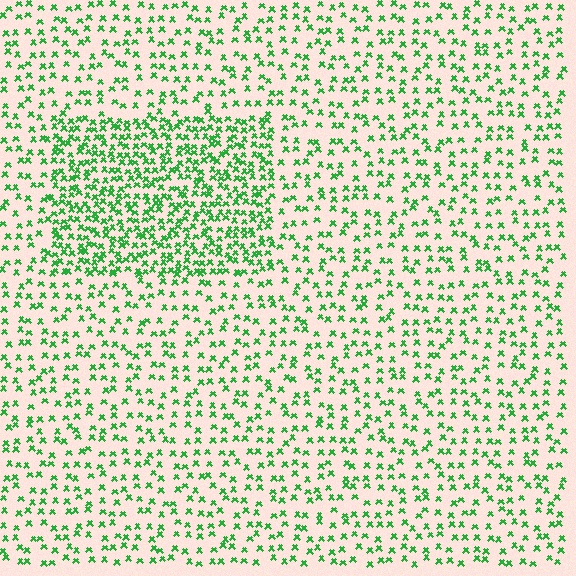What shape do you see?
I see a rectangle.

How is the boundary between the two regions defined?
The boundary is defined by a change in element density (approximately 2.1x ratio). All elements are the same color, size, and shape.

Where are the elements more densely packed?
The elements are more densely packed inside the rectangle boundary.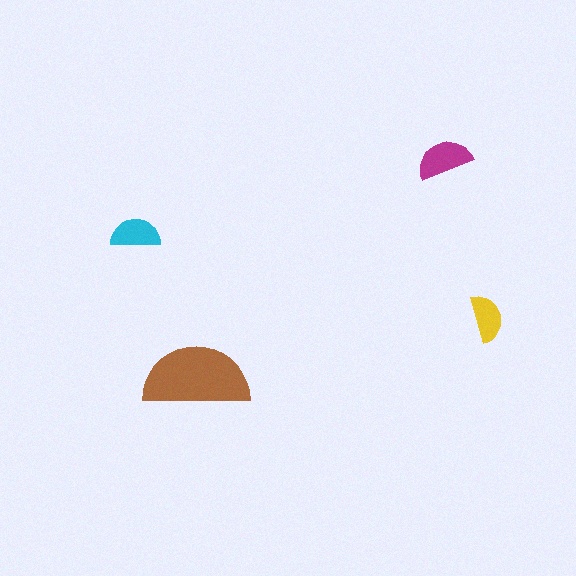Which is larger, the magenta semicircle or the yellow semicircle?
The magenta one.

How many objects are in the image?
There are 4 objects in the image.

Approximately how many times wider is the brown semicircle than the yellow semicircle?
About 2.5 times wider.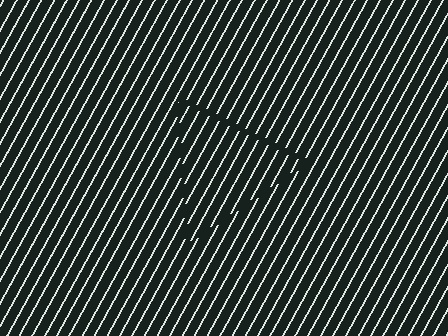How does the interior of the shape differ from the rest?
The interior of the shape contains the same grating, shifted by half a period — the contour is defined by the phase discontinuity where line-ends from the inner and outer gratings abut.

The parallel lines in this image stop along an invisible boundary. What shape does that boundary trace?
An illusory triangle. The interior of the shape contains the same grating, shifted by half a period — the contour is defined by the phase discontinuity where line-ends from the inner and outer gratings abut.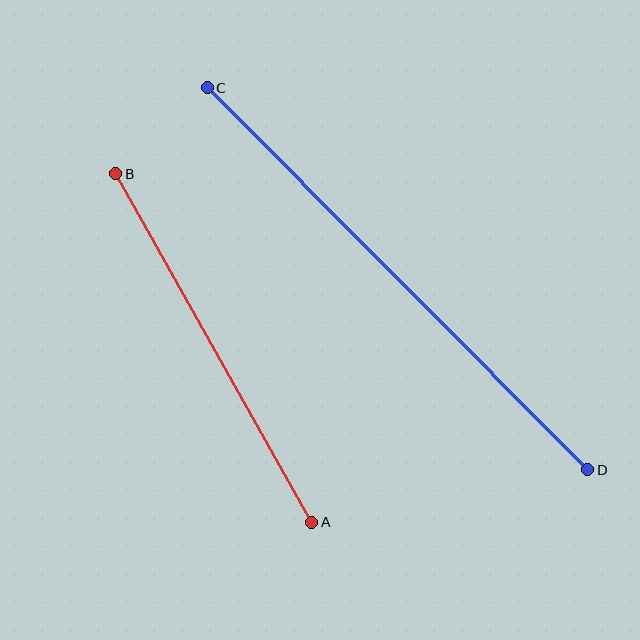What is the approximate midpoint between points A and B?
The midpoint is at approximately (214, 348) pixels.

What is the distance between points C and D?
The distance is approximately 539 pixels.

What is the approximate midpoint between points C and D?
The midpoint is at approximately (397, 279) pixels.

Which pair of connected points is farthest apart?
Points C and D are farthest apart.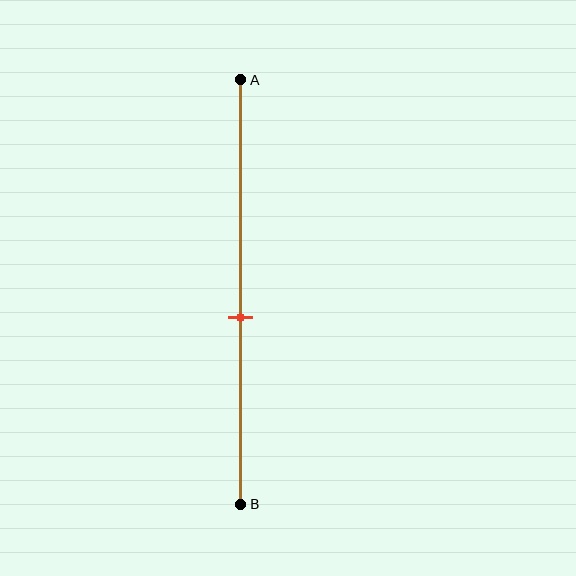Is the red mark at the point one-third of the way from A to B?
No, the mark is at about 55% from A, not at the 33% one-third point.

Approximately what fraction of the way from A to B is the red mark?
The red mark is approximately 55% of the way from A to B.